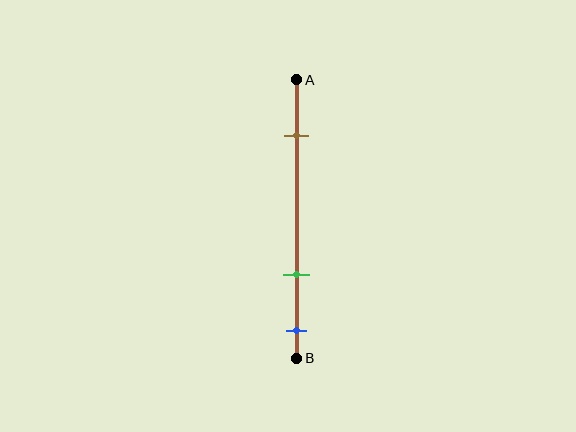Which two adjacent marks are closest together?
The green and blue marks are the closest adjacent pair.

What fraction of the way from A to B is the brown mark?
The brown mark is approximately 20% (0.2) of the way from A to B.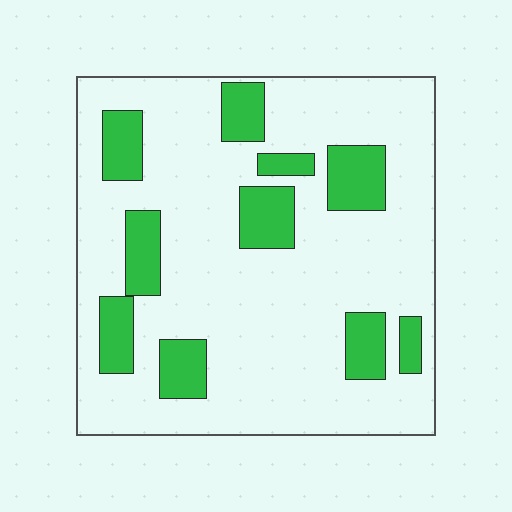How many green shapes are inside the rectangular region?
10.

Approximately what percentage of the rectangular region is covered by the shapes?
Approximately 20%.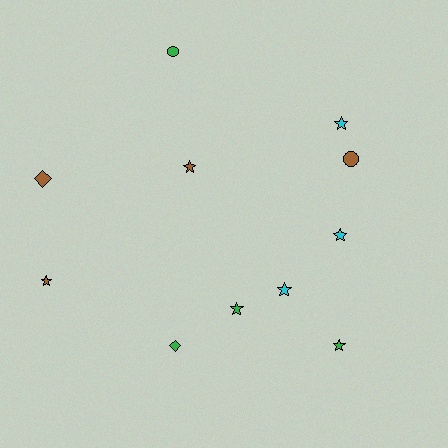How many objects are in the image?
There are 11 objects.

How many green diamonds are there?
There is 1 green diamond.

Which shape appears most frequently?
Star, with 7 objects.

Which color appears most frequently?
Green, with 4 objects.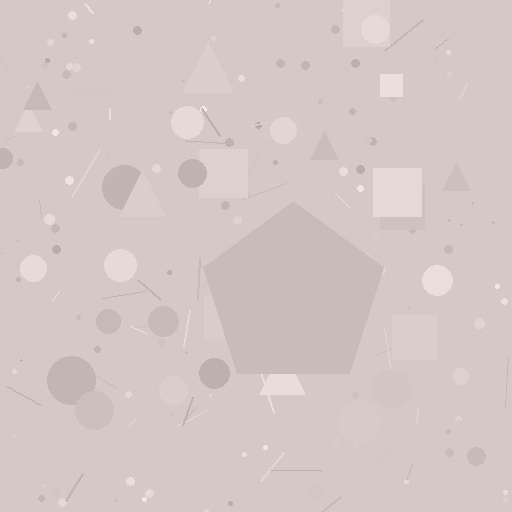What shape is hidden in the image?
A pentagon is hidden in the image.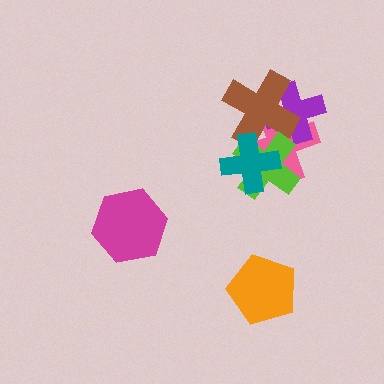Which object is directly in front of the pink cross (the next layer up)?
The purple cross is directly in front of the pink cross.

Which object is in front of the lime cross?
The teal cross is in front of the lime cross.